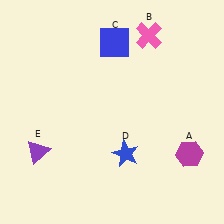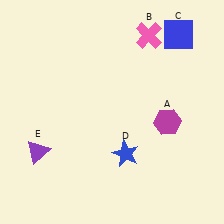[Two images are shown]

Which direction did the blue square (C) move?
The blue square (C) moved right.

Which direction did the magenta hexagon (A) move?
The magenta hexagon (A) moved up.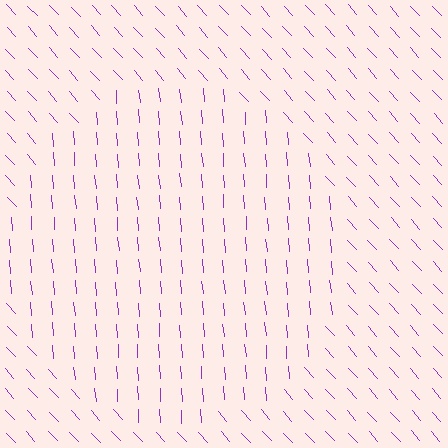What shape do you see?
I see a circle.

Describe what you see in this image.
The image is filled with small purple line segments. A circle region in the image has lines oriented differently from the surrounding lines, creating a visible texture boundary.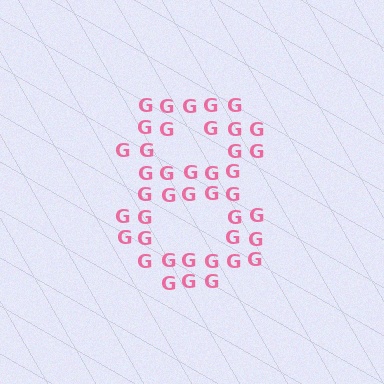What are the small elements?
The small elements are letter G's.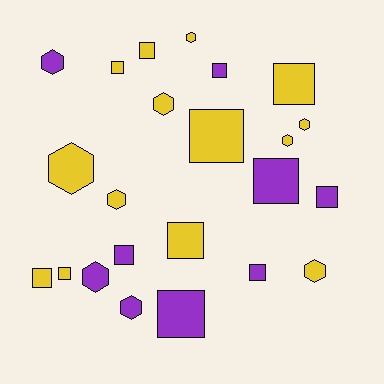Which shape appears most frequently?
Square, with 13 objects.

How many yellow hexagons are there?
There are 7 yellow hexagons.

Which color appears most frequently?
Yellow, with 14 objects.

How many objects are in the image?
There are 23 objects.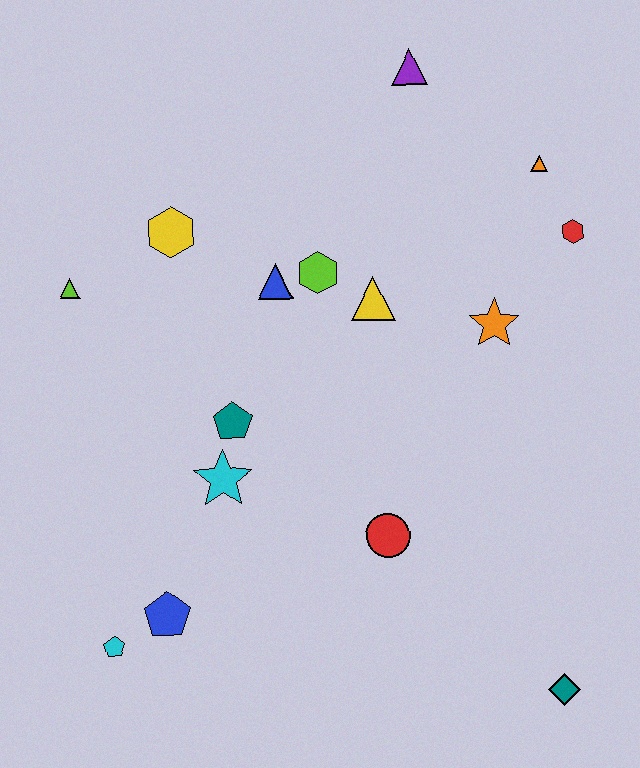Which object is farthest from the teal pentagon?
The teal diamond is farthest from the teal pentagon.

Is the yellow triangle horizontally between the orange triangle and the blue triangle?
Yes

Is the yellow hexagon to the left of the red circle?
Yes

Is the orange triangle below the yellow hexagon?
No